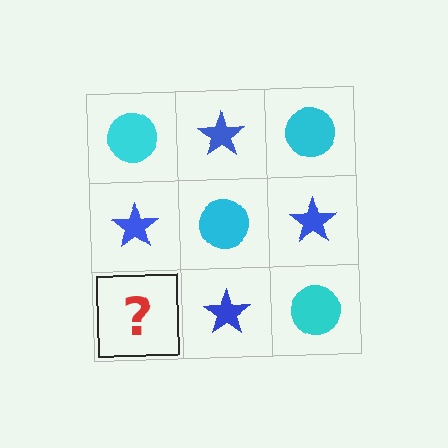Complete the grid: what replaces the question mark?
The question mark should be replaced with a cyan circle.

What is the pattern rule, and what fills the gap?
The rule is that it alternates cyan circle and blue star in a checkerboard pattern. The gap should be filled with a cyan circle.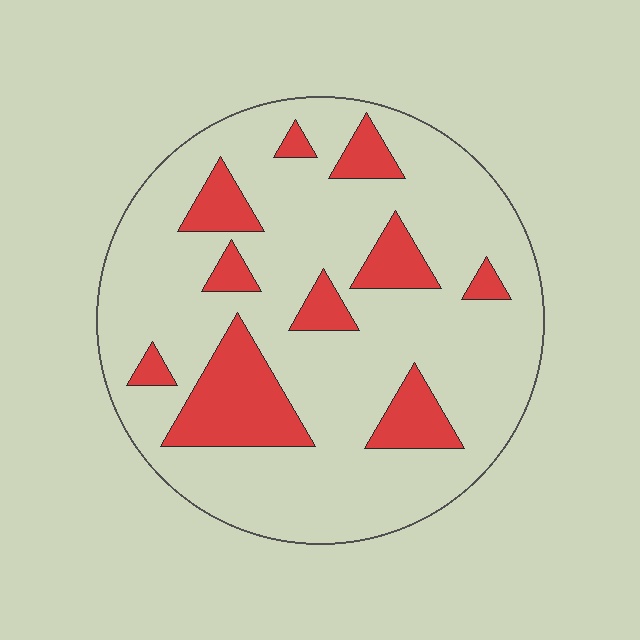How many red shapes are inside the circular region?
10.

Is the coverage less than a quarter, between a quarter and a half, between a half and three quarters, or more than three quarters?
Less than a quarter.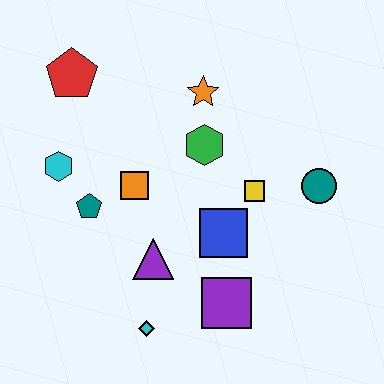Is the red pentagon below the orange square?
No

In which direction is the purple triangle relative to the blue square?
The purple triangle is to the left of the blue square.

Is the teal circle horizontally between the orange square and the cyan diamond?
No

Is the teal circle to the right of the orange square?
Yes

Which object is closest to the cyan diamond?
The purple triangle is closest to the cyan diamond.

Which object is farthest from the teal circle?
The red pentagon is farthest from the teal circle.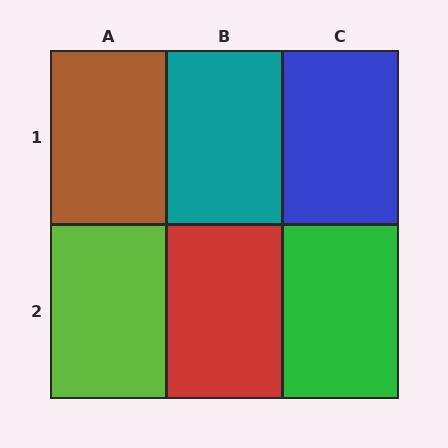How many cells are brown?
1 cell is brown.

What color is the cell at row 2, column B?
Red.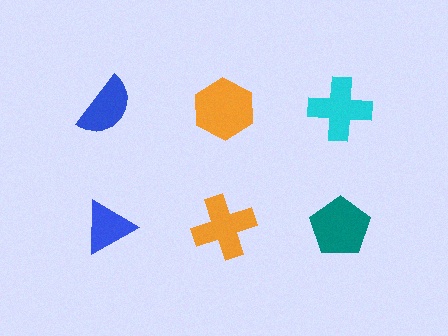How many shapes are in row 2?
3 shapes.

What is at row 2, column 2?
An orange cross.